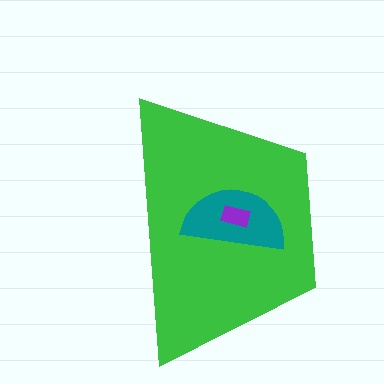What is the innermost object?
The purple rectangle.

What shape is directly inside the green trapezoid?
The teal semicircle.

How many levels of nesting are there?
3.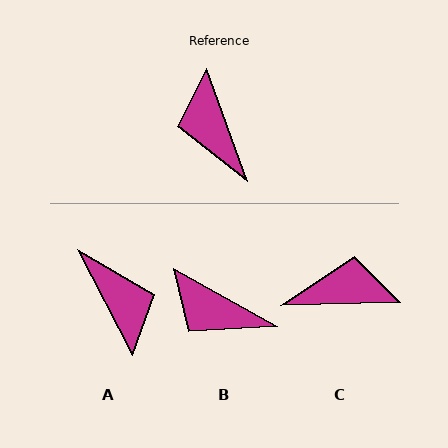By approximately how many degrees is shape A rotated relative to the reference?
Approximately 172 degrees clockwise.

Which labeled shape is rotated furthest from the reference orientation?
A, about 172 degrees away.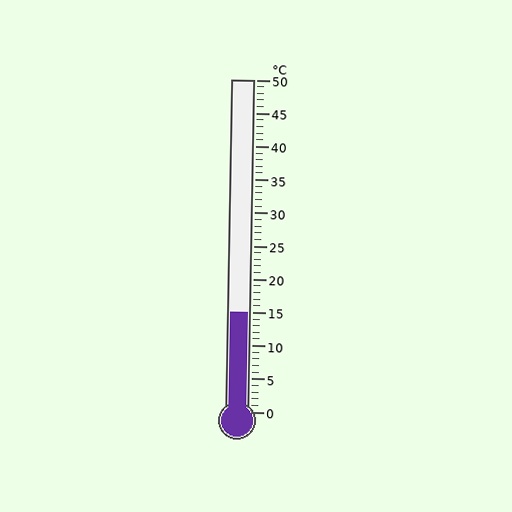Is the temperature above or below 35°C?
The temperature is below 35°C.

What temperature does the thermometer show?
The thermometer shows approximately 15°C.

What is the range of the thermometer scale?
The thermometer scale ranges from 0°C to 50°C.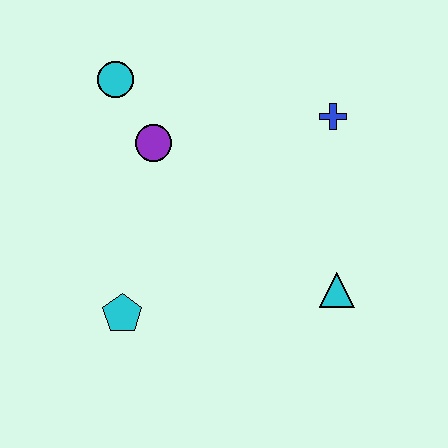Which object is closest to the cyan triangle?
The blue cross is closest to the cyan triangle.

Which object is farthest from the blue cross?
The cyan pentagon is farthest from the blue cross.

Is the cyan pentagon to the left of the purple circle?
Yes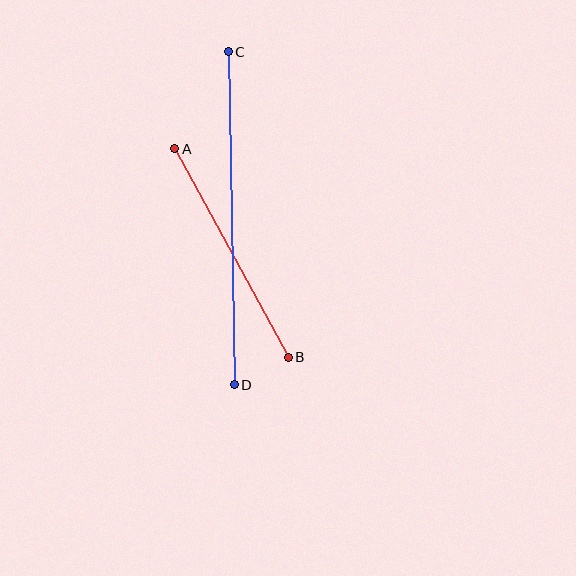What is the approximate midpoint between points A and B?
The midpoint is at approximately (232, 253) pixels.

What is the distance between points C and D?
The distance is approximately 333 pixels.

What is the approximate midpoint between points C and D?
The midpoint is at approximately (231, 218) pixels.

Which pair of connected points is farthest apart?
Points C and D are farthest apart.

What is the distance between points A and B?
The distance is approximately 237 pixels.